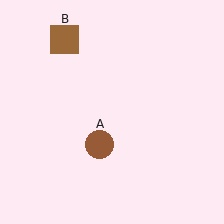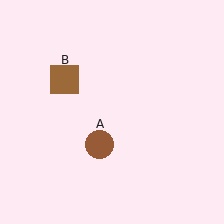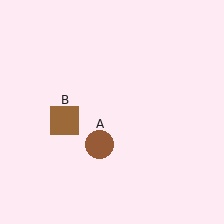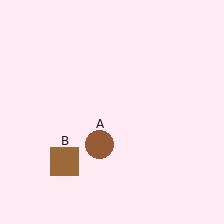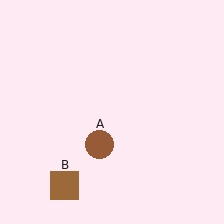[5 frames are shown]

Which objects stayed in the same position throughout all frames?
Brown circle (object A) remained stationary.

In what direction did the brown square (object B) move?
The brown square (object B) moved down.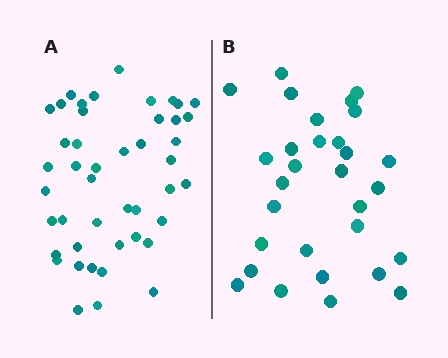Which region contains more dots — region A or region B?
Region A (the left region) has more dots.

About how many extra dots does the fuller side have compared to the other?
Region A has approximately 15 more dots than region B.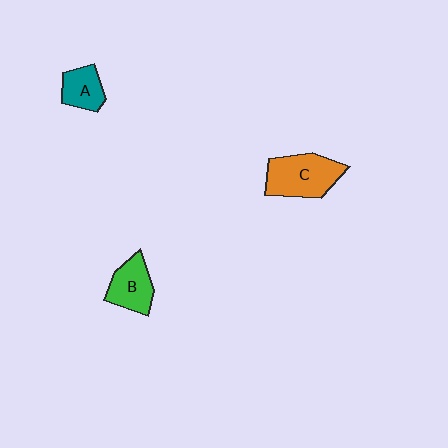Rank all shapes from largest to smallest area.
From largest to smallest: C (orange), B (green), A (teal).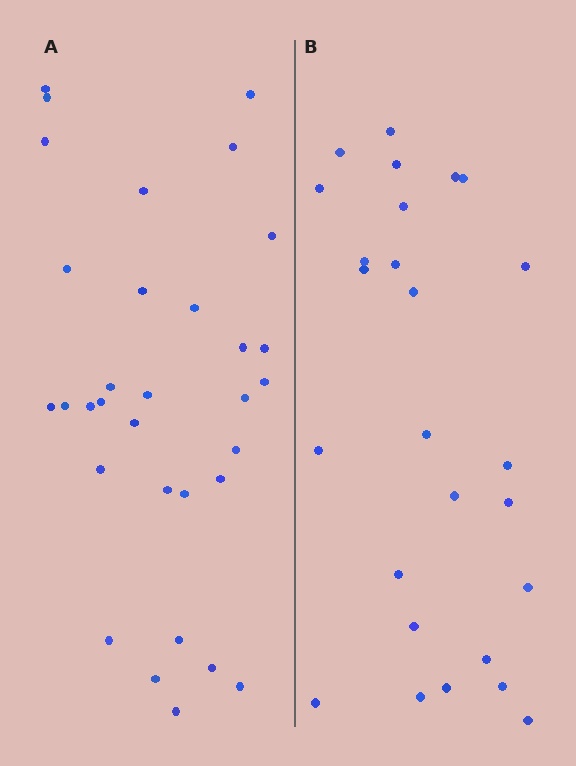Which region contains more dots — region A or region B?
Region A (the left region) has more dots.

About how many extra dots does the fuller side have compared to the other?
Region A has about 6 more dots than region B.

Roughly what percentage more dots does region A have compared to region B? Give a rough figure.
About 25% more.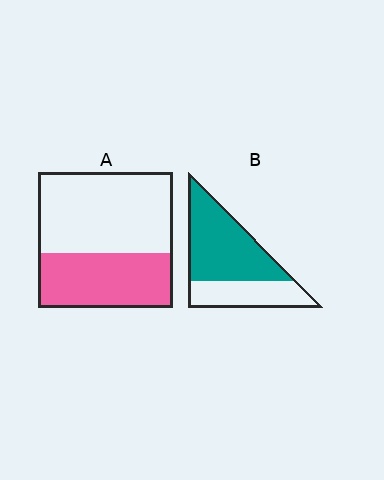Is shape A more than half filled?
No.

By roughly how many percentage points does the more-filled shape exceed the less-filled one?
By roughly 25 percentage points (B over A).